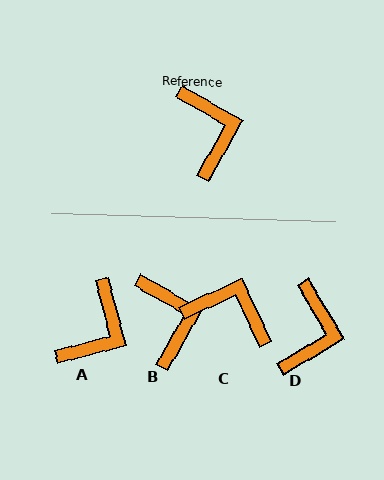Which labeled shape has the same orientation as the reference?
B.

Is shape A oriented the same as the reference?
No, it is off by about 46 degrees.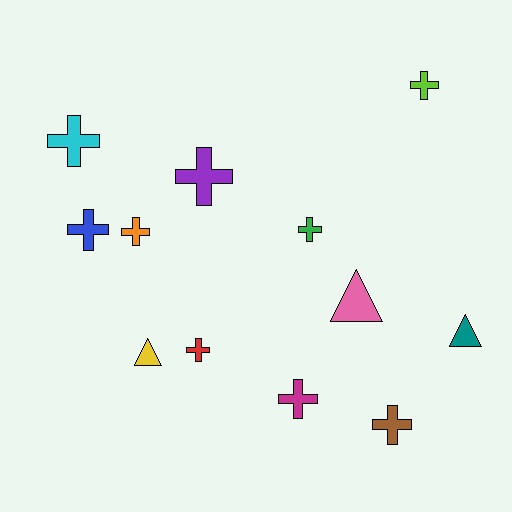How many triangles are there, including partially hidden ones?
There are 3 triangles.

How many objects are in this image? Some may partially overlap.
There are 12 objects.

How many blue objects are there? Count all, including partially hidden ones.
There is 1 blue object.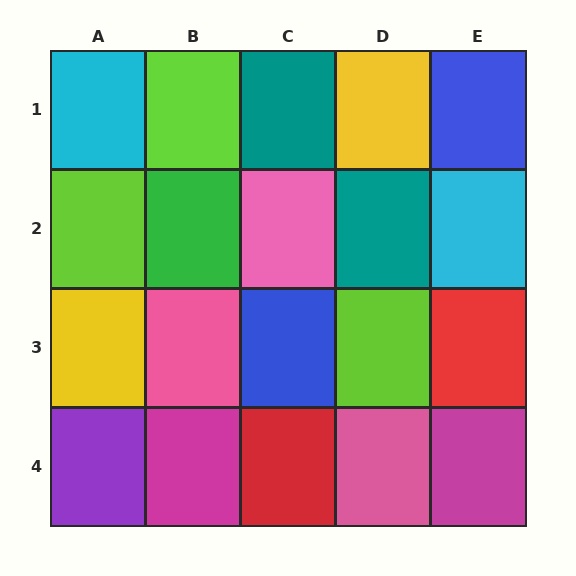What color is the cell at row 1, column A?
Cyan.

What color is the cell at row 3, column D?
Lime.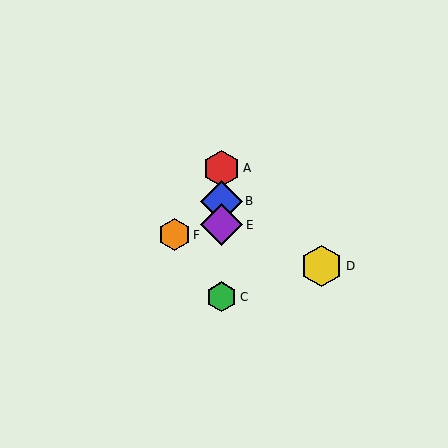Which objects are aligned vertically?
Objects A, B, C, E are aligned vertically.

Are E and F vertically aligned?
No, E is at x≈222 and F is at x≈174.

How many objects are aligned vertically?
4 objects (A, B, C, E) are aligned vertically.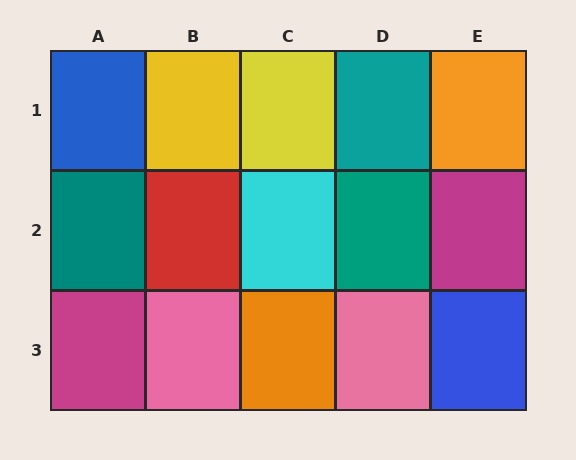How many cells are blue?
2 cells are blue.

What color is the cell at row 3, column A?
Magenta.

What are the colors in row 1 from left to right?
Blue, yellow, yellow, teal, orange.